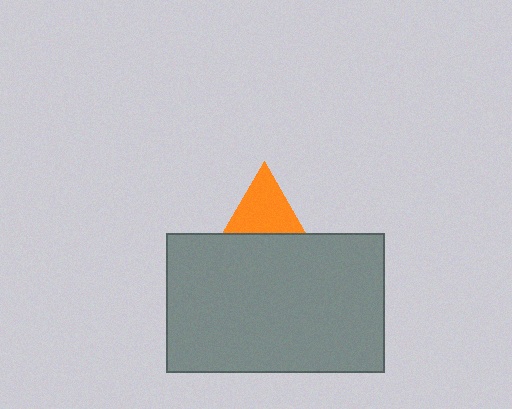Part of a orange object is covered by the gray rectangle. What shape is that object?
It is a triangle.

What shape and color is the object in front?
The object in front is a gray rectangle.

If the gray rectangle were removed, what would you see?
You would see the complete orange triangle.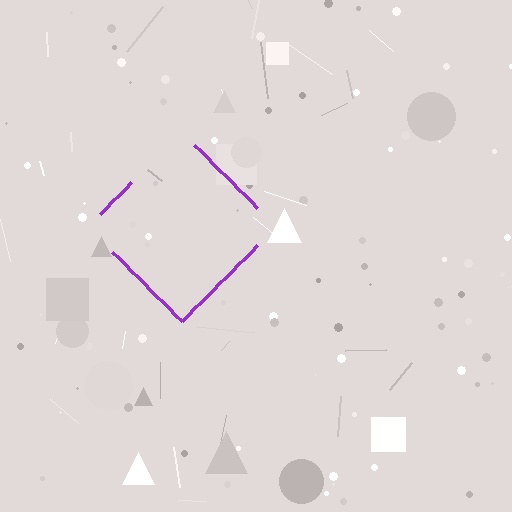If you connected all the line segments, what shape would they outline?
They would outline a diamond.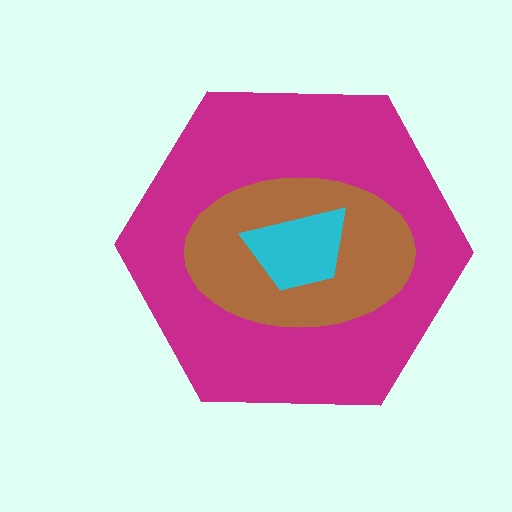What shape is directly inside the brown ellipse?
The cyan trapezoid.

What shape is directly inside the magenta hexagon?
The brown ellipse.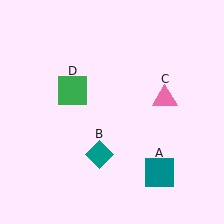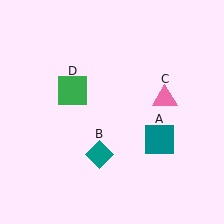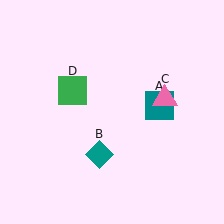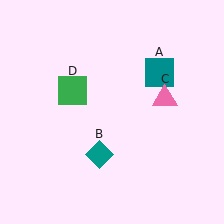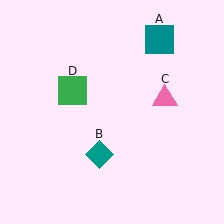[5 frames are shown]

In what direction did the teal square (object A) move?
The teal square (object A) moved up.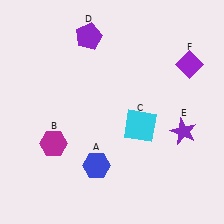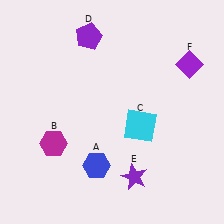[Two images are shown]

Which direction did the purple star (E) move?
The purple star (E) moved left.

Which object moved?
The purple star (E) moved left.